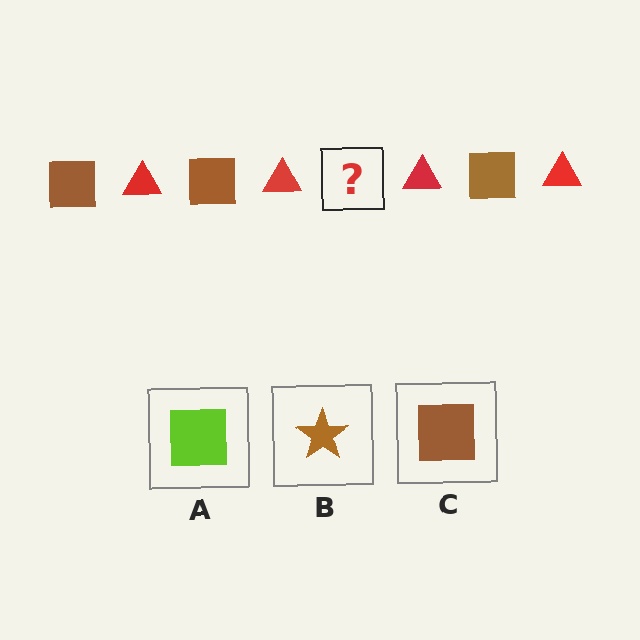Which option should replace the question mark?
Option C.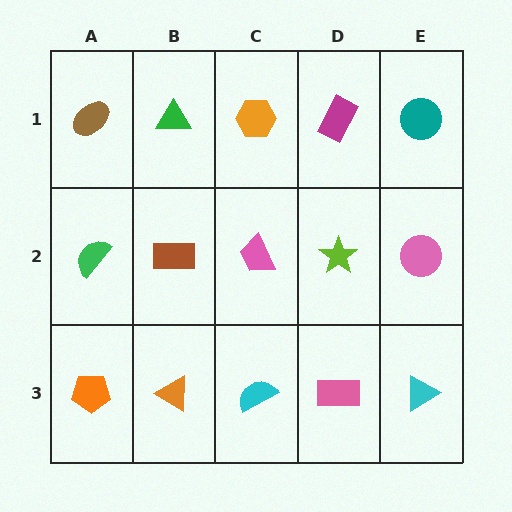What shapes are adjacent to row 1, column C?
A pink trapezoid (row 2, column C), a green triangle (row 1, column B), a magenta rectangle (row 1, column D).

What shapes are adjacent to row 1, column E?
A pink circle (row 2, column E), a magenta rectangle (row 1, column D).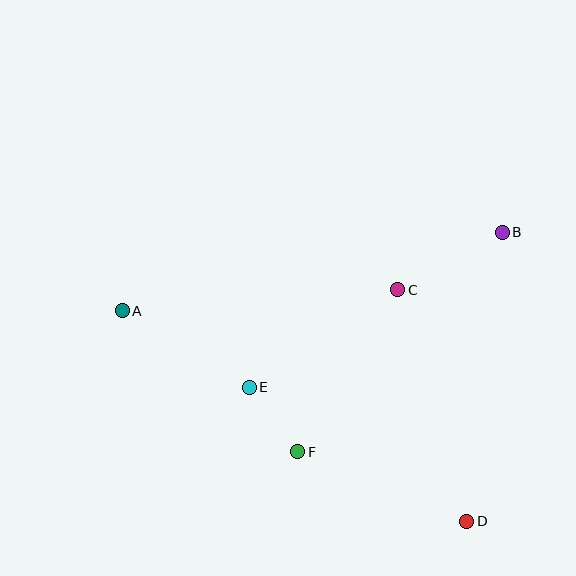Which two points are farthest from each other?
Points A and D are farthest from each other.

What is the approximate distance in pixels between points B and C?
The distance between B and C is approximately 119 pixels.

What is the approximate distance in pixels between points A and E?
The distance between A and E is approximately 148 pixels.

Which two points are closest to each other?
Points E and F are closest to each other.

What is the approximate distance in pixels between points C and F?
The distance between C and F is approximately 191 pixels.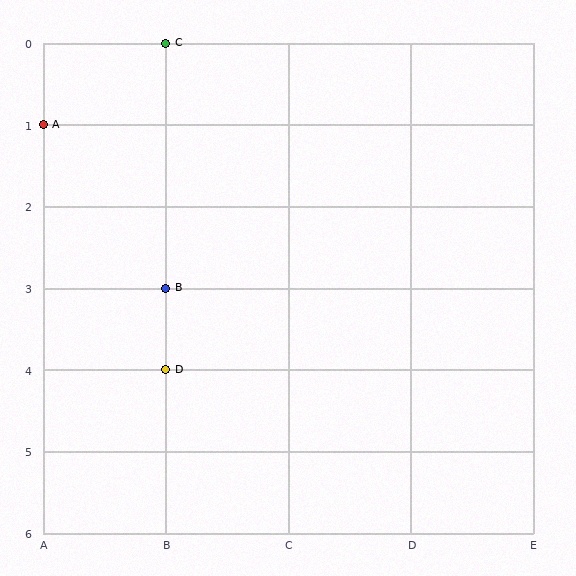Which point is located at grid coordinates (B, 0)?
Point C is at (B, 0).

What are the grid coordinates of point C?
Point C is at grid coordinates (B, 0).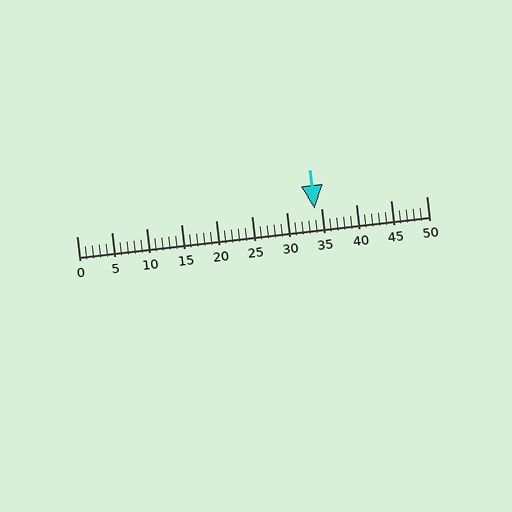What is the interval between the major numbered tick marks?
The major tick marks are spaced 5 units apart.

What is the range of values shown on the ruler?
The ruler shows values from 0 to 50.